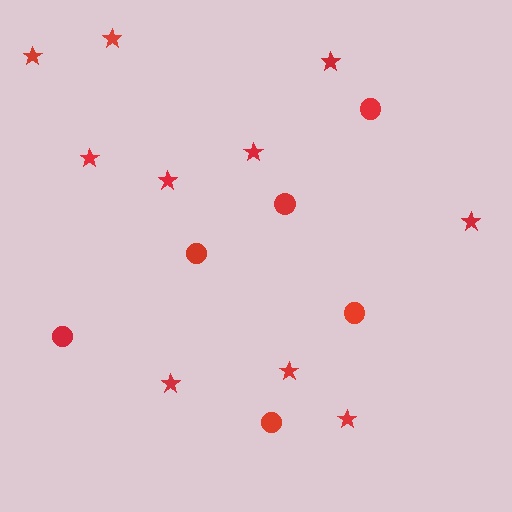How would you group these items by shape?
There are 2 groups: one group of circles (6) and one group of stars (10).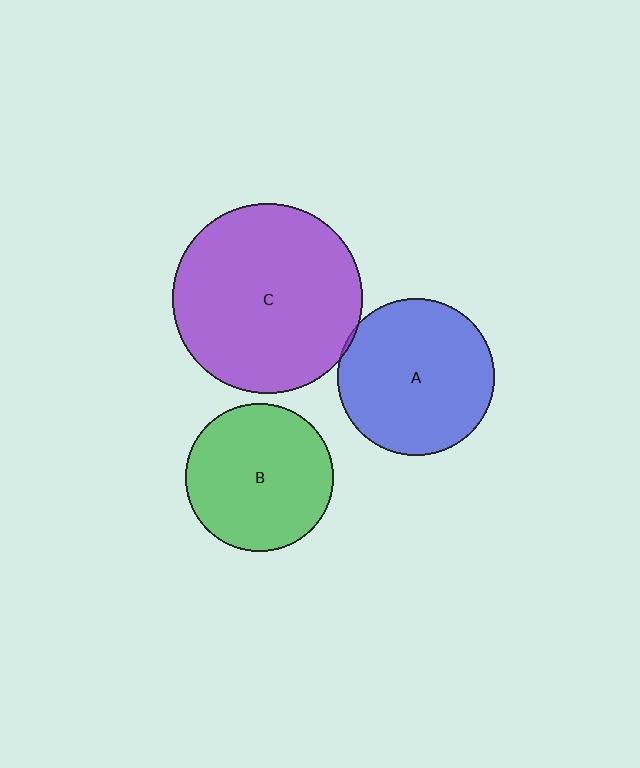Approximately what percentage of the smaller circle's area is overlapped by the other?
Approximately 5%.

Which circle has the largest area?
Circle C (purple).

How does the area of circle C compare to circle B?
Approximately 1.7 times.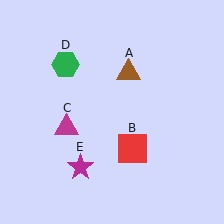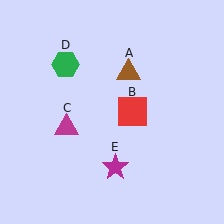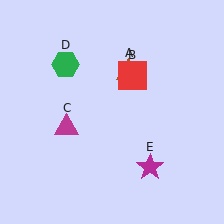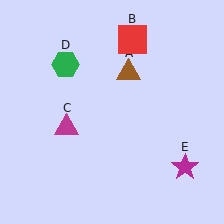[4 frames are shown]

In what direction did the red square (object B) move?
The red square (object B) moved up.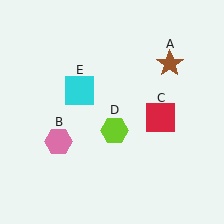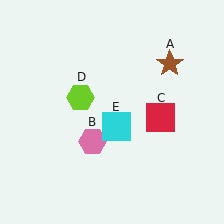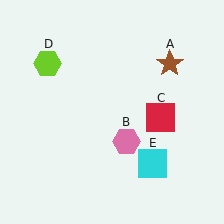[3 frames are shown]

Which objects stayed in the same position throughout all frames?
Brown star (object A) and red square (object C) remained stationary.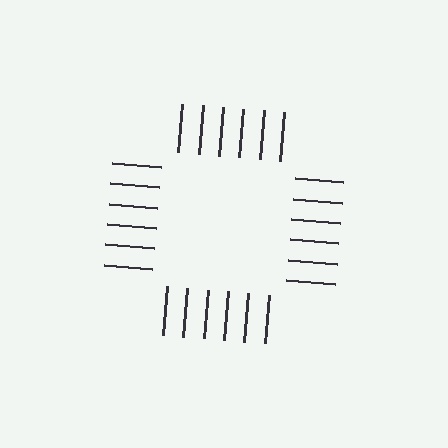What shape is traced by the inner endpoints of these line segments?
An illusory square — the line segments terminate on its edges but no continuous stroke is drawn.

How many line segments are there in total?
24 — 6 along each of the 4 edges.